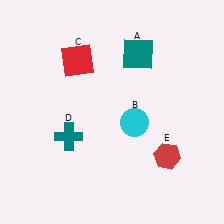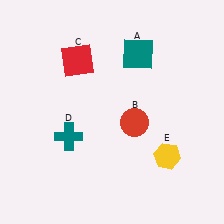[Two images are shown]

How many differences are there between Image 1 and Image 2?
There are 2 differences between the two images.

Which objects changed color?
B changed from cyan to red. E changed from red to yellow.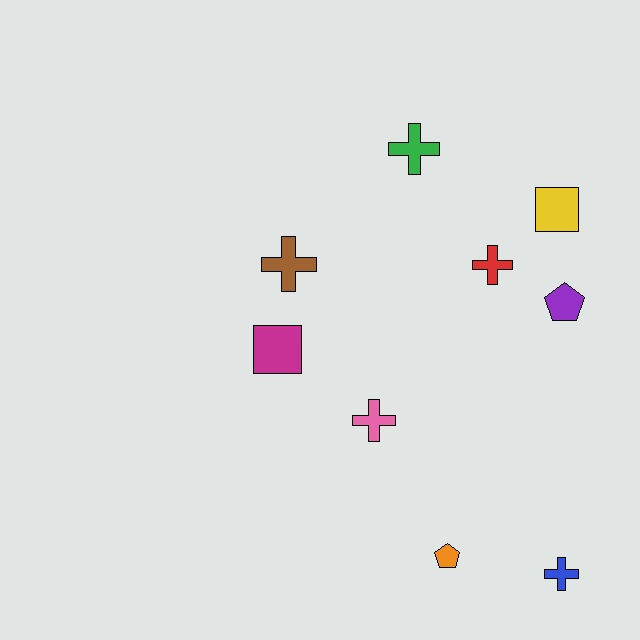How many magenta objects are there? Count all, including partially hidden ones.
There is 1 magenta object.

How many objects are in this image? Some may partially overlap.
There are 9 objects.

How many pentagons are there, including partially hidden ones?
There are 2 pentagons.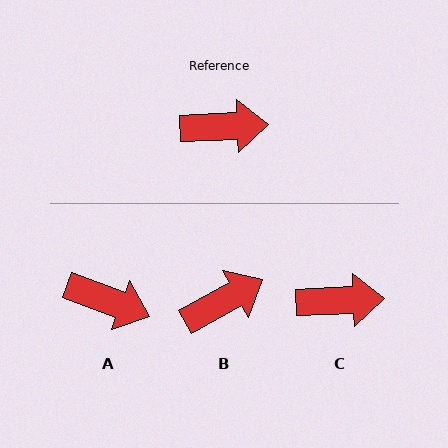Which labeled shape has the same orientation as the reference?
C.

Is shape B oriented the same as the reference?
No, it is off by about 27 degrees.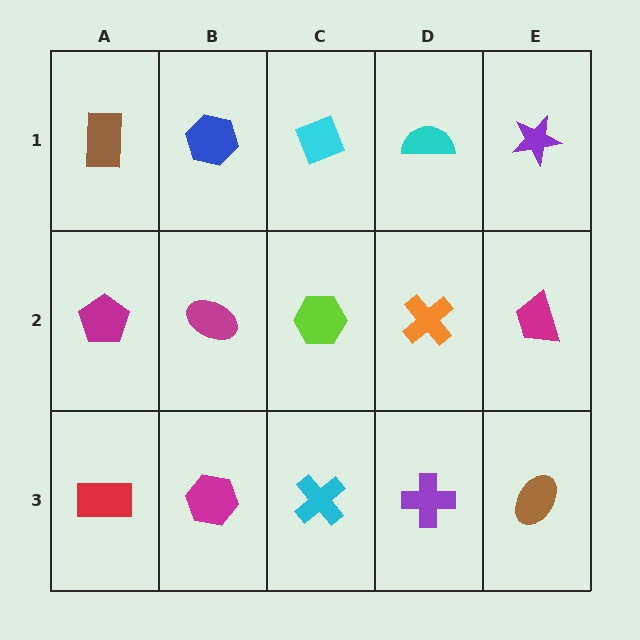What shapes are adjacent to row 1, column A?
A magenta pentagon (row 2, column A), a blue hexagon (row 1, column B).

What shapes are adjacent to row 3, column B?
A magenta ellipse (row 2, column B), a red rectangle (row 3, column A), a cyan cross (row 3, column C).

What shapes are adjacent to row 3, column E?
A magenta trapezoid (row 2, column E), a purple cross (row 3, column D).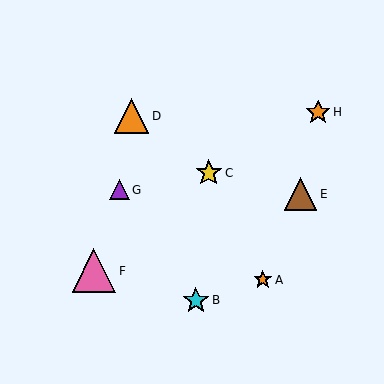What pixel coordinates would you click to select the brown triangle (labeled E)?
Click at (301, 194) to select the brown triangle E.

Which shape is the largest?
The pink triangle (labeled F) is the largest.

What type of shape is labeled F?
Shape F is a pink triangle.